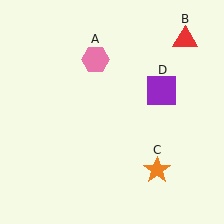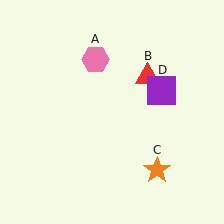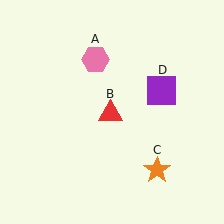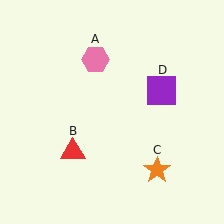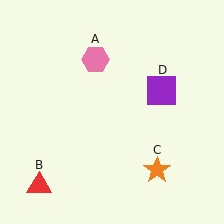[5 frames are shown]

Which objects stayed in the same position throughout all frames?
Pink hexagon (object A) and orange star (object C) and purple square (object D) remained stationary.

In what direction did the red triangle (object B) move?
The red triangle (object B) moved down and to the left.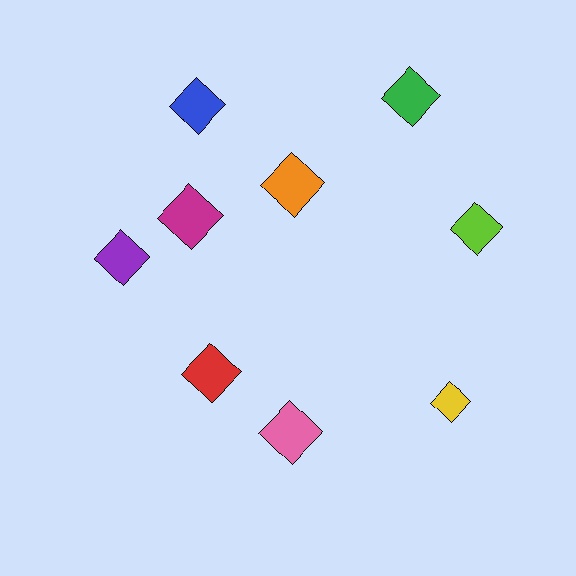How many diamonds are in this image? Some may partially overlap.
There are 9 diamonds.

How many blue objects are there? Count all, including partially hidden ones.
There is 1 blue object.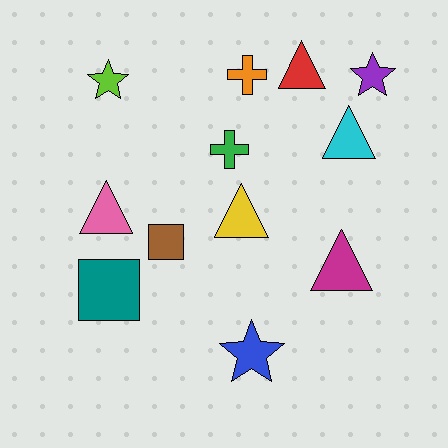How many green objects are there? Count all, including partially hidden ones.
There is 1 green object.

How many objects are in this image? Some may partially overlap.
There are 12 objects.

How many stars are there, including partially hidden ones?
There are 3 stars.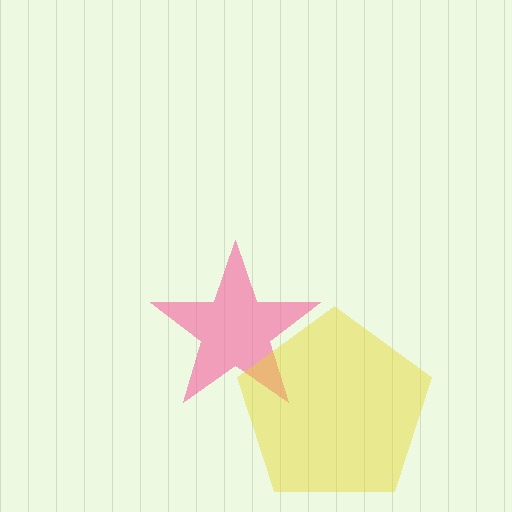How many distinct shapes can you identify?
There are 2 distinct shapes: a pink star, a yellow pentagon.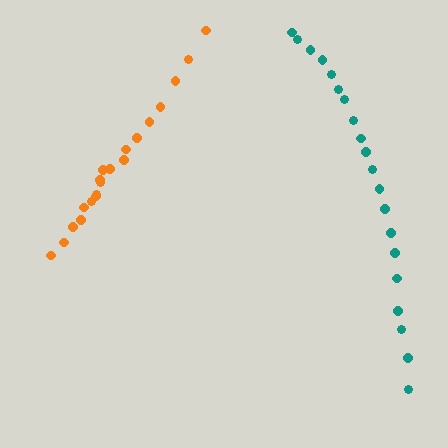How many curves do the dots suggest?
There are 2 distinct paths.